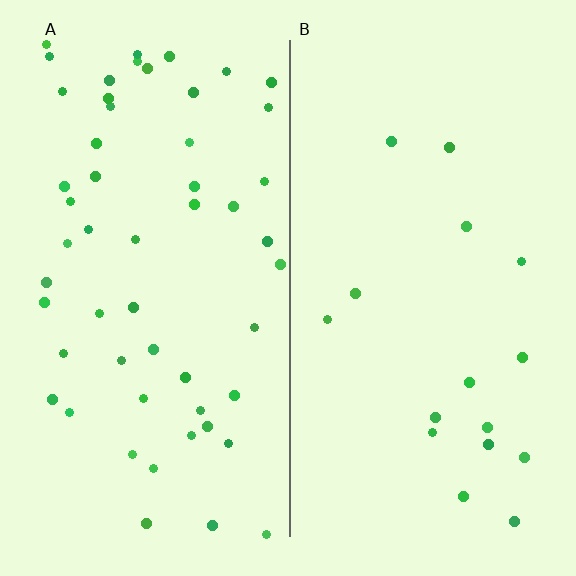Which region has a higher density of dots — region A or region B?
A (the left).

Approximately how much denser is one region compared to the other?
Approximately 3.3× — region A over region B.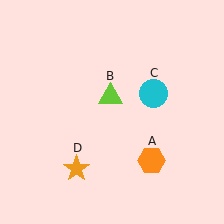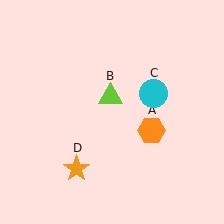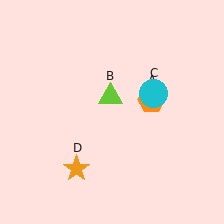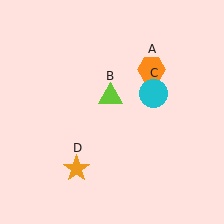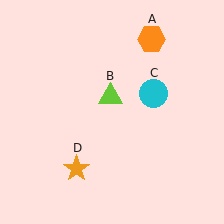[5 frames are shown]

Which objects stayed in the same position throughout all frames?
Lime triangle (object B) and cyan circle (object C) and orange star (object D) remained stationary.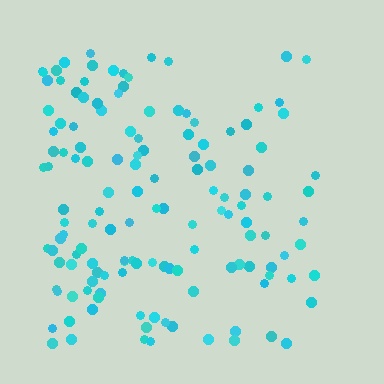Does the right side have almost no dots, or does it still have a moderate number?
Still a moderate number, just noticeably fewer than the left.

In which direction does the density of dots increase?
From right to left, with the left side densest.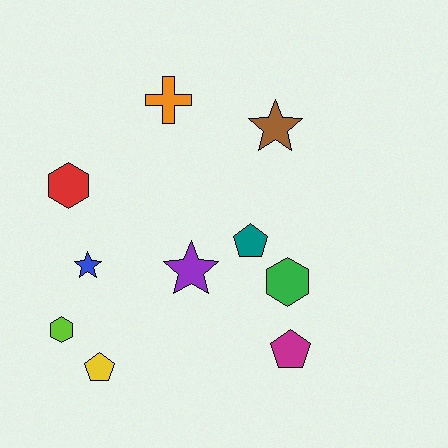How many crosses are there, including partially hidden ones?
There is 1 cross.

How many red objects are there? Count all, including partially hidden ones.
There is 1 red object.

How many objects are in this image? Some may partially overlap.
There are 10 objects.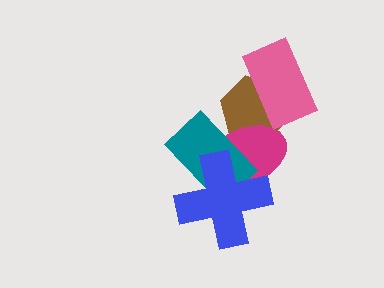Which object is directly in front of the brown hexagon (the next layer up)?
The magenta ellipse is directly in front of the brown hexagon.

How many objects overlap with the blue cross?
2 objects overlap with the blue cross.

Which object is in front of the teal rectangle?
The blue cross is in front of the teal rectangle.